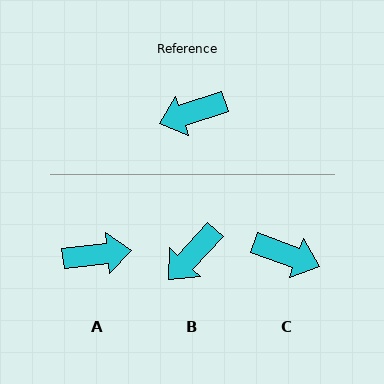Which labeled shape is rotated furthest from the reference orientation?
A, about 168 degrees away.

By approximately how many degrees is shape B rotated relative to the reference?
Approximately 29 degrees counter-clockwise.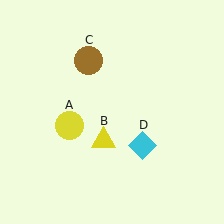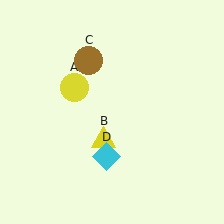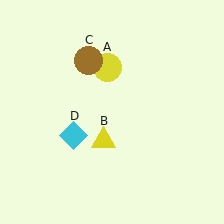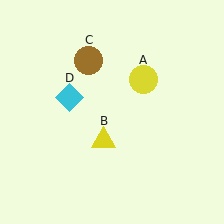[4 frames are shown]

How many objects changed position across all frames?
2 objects changed position: yellow circle (object A), cyan diamond (object D).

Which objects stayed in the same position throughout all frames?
Yellow triangle (object B) and brown circle (object C) remained stationary.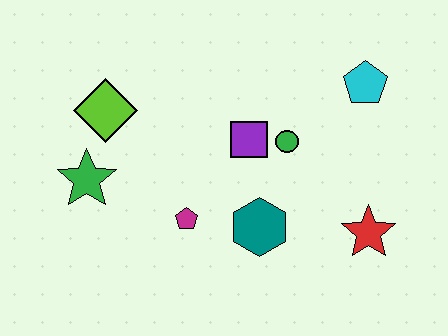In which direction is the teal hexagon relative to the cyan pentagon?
The teal hexagon is below the cyan pentagon.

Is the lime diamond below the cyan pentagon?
Yes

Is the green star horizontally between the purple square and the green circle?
No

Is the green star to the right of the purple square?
No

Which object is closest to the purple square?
The green circle is closest to the purple square.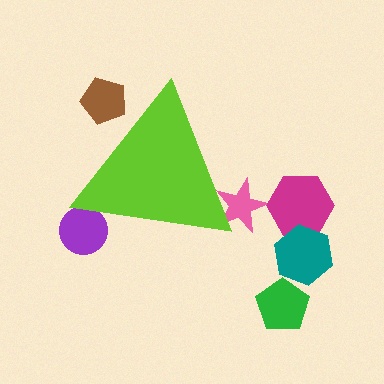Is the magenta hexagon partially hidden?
No, the magenta hexagon is fully visible.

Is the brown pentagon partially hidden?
Yes, the brown pentagon is partially hidden behind the lime triangle.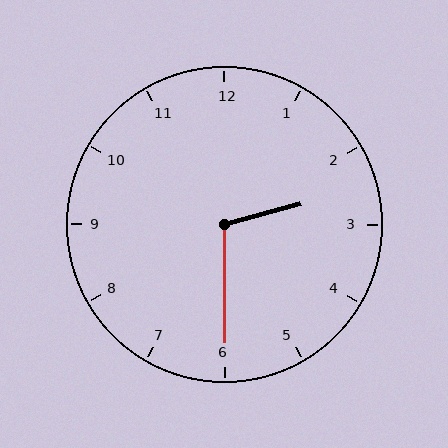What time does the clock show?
2:30.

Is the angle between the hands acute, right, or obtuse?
It is obtuse.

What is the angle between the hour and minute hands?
Approximately 105 degrees.